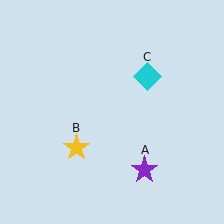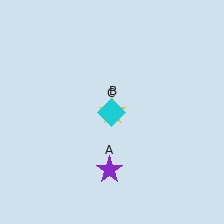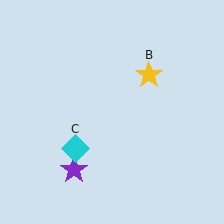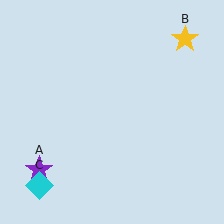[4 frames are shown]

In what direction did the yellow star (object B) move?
The yellow star (object B) moved up and to the right.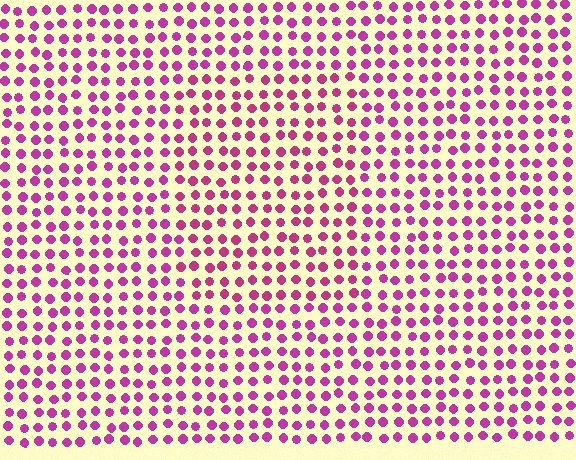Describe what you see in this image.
The image is filled with small magenta elements in a uniform arrangement. A rectangle-shaped region is visible where the elements are tinted to a slightly different hue, forming a subtle color boundary.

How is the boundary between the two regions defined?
The boundary is defined purely by a slight shift in hue (about 15 degrees). Spacing, size, and orientation are identical on both sides.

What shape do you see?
I see a rectangle.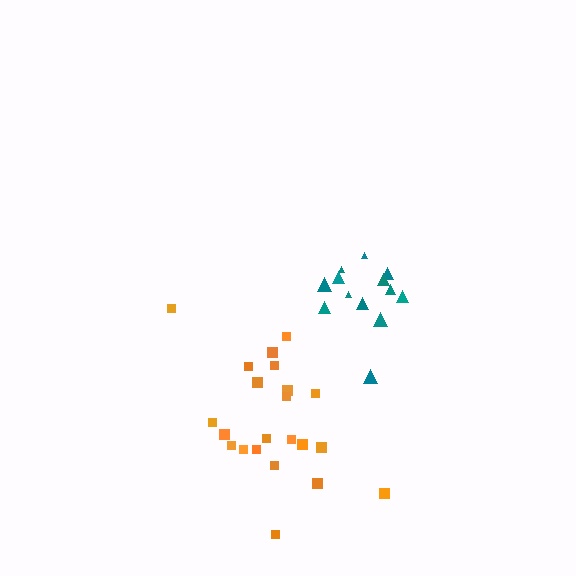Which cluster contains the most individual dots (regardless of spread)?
Orange (22).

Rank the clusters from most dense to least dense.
teal, orange.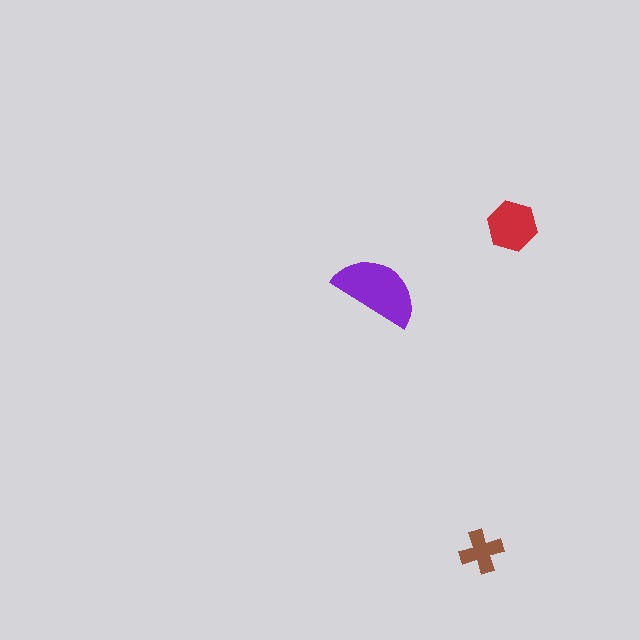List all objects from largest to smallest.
The purple semicircle, the red hexagon, the brown cross.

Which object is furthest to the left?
The purple semicircle is leftmost.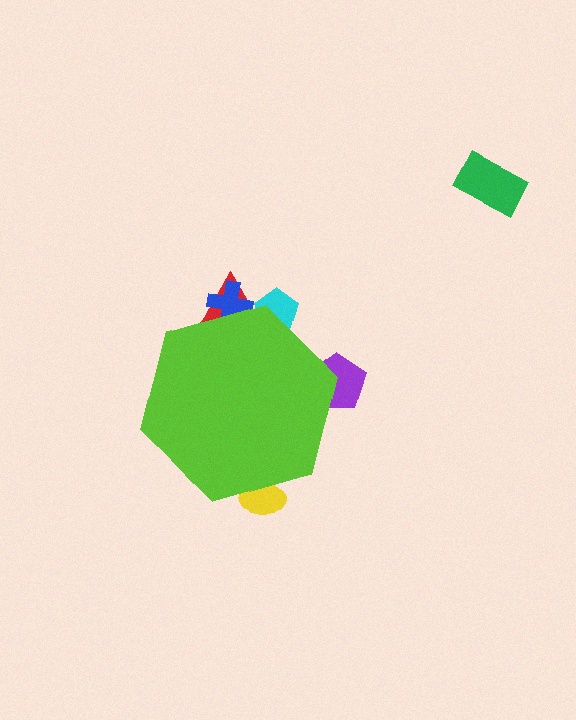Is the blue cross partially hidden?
Yes, the blue cross is partially hidden behind the lime hexagon.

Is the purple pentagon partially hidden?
Yes, the purple pentagon is partially hidden behind the lime hexagon.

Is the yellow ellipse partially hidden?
Yes, the yellow ellipse is partially hidden behind the lime hexagon.